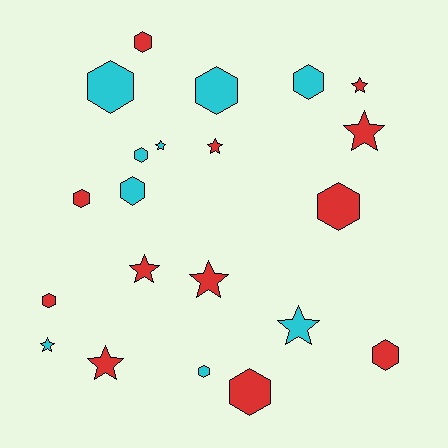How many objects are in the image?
There are 21 objects.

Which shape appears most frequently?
Hexagon, with 12 objects.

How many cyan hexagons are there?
There are 6 cyan hexagons.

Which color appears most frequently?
Red, with 12 objects.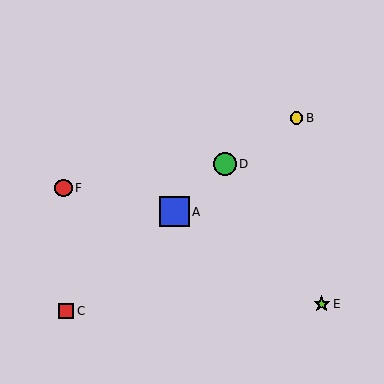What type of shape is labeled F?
Shape F is a red circle.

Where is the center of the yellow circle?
The center of the yellow circle is at (296, 118).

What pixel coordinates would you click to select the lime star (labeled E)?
Click at (322, 304) to select the lime star E.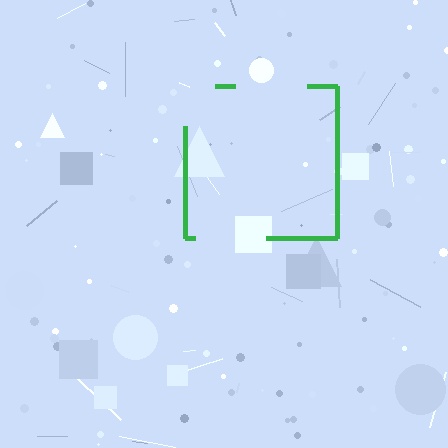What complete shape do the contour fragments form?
The contour fragments form a square.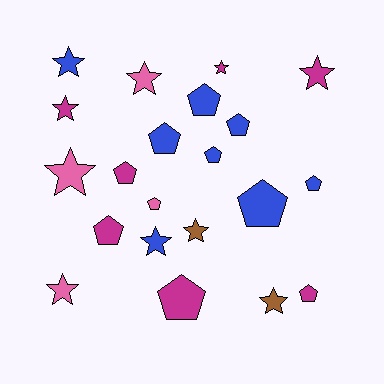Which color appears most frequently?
Blue, with 8 objects.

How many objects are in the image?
There are 21 objects.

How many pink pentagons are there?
There is 1 pink pentagon.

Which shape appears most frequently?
Pentagon, with 11 objects.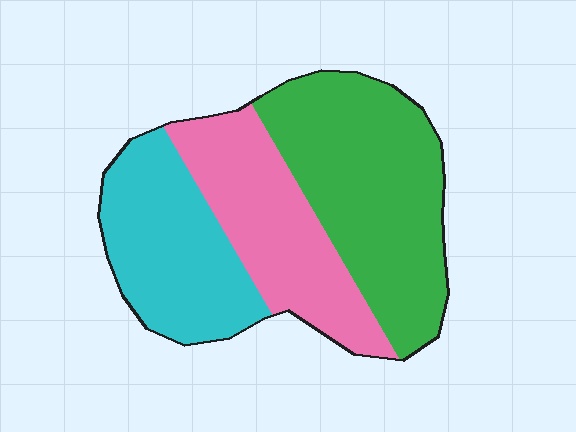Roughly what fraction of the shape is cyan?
Cyan covers 29% of the shape.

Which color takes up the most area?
Green, at roughly 40%.